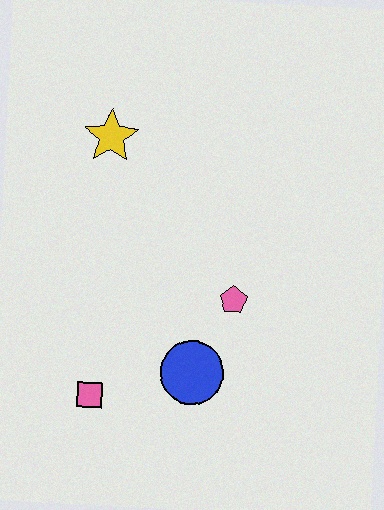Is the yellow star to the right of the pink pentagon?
No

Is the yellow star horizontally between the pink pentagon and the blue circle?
No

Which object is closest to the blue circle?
The pink pentagon is closest to the blue circle.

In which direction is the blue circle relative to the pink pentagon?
The blue circle is below the pink pentagon.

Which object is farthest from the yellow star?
The pink square is farthest from the yellow star.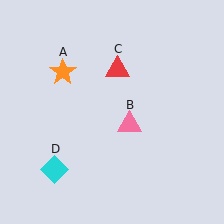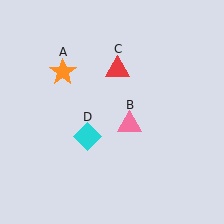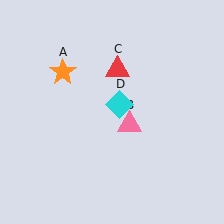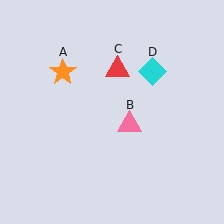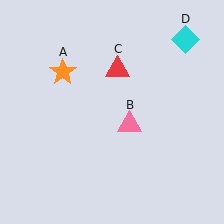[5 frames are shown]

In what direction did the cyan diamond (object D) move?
The cyan diamond (object D) moved up and to the right.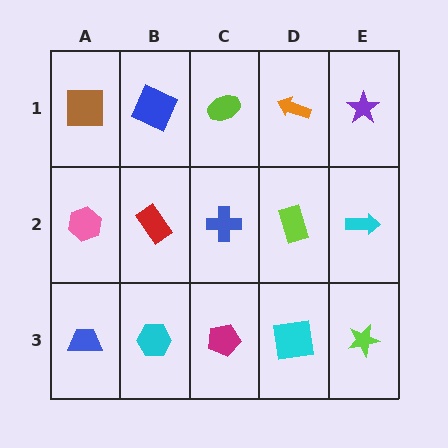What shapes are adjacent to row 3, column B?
A red rectangle (row 2, column B), a blue trapezoid (row 3, column A), a magenta pentagon (row 3, column C).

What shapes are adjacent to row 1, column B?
A red rectangle (row 2, column B), a brown square (row 1, column A), a lime ellipse (row 1, column C).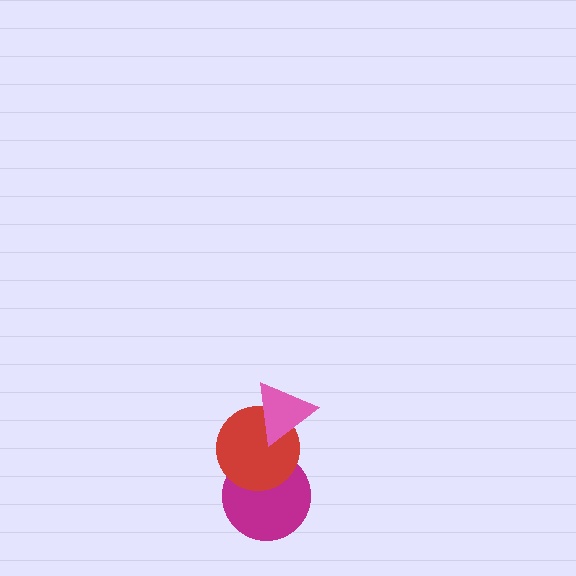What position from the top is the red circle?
The red circle is 2nd from the top.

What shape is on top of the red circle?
The pink triangle is on top of the red circle.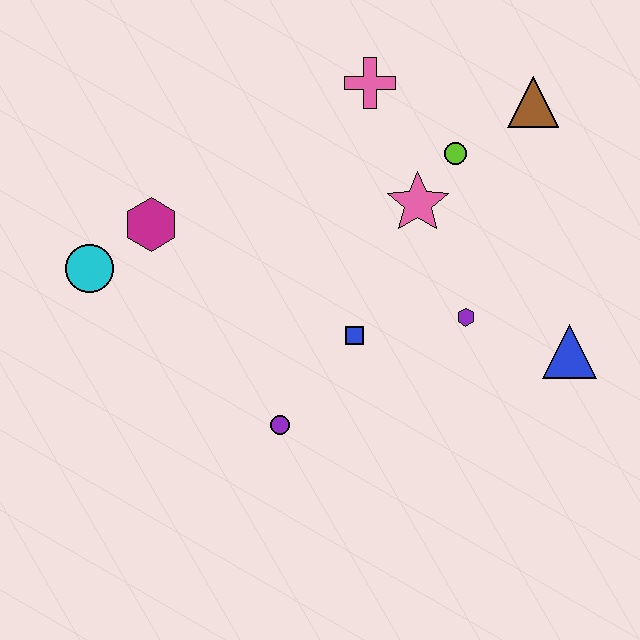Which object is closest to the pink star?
The lime circle is closest to the pink star.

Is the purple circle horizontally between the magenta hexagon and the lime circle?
Yes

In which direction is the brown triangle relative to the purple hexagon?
The brown triangle is above the purple hexagon.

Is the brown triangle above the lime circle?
Yes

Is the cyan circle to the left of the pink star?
Yes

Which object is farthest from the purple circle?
The brown triangle is farthest from the purple circle.